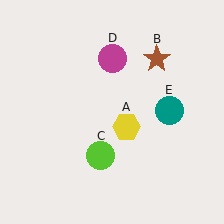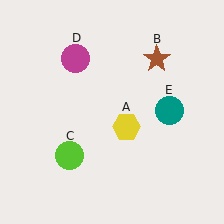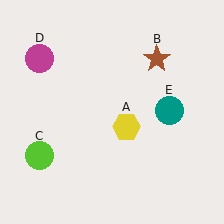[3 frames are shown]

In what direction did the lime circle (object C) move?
The lime circle (object C) moved left.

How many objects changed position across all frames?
2 objects changed position: lime circle (object C), magenta circle (object D).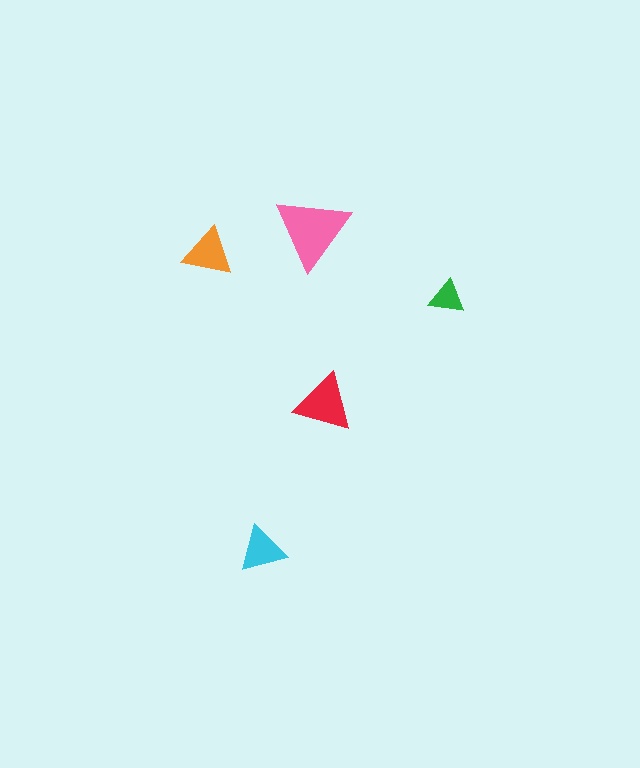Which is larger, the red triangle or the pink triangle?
The pink one.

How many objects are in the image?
There are 5 objects in the image.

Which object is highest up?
The pink triangle is topmost.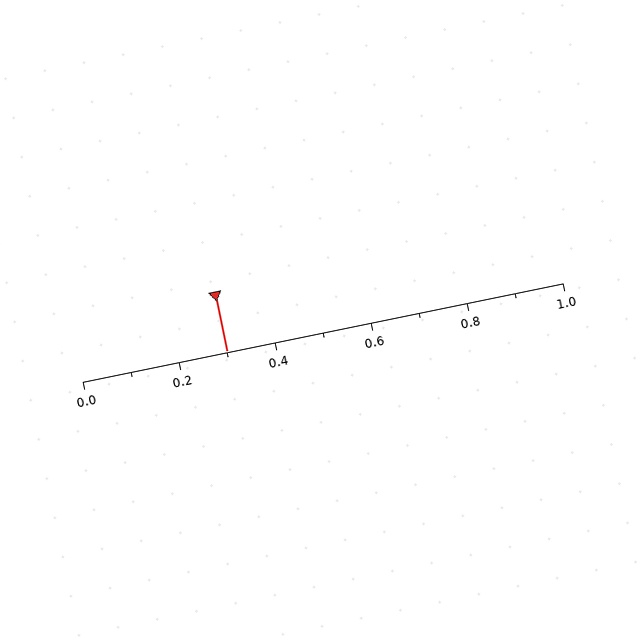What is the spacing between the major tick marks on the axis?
The major ticks are spaced 0.2 apart.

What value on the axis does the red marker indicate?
The marker indicates approximately 0.3.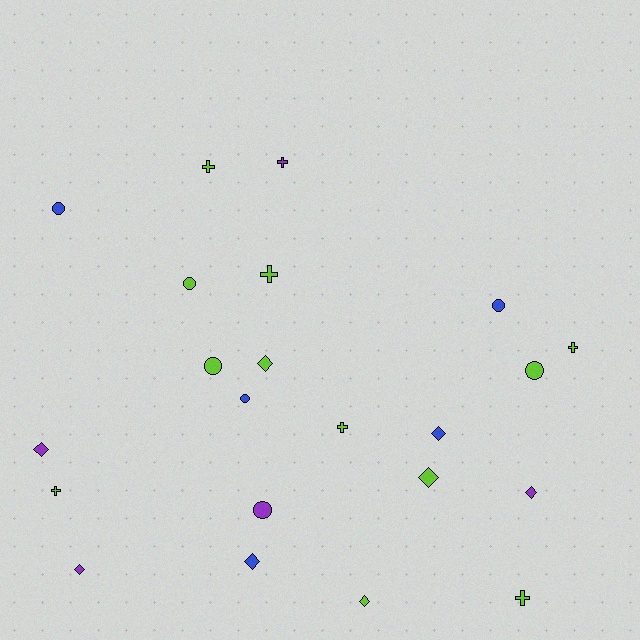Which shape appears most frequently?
Diamond, with 8 objects.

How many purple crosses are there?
There is 1 purple cross.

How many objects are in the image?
There are 22 objects.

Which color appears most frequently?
Lime, with 12 objects.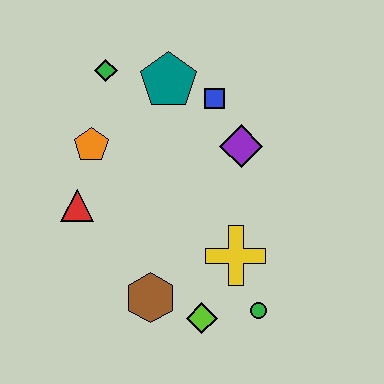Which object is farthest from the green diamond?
The green circle is farthest from the green diamond.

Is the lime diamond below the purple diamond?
Yes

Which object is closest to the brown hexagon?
The lime diamond is closest to the brown hexagon.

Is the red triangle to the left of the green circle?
Yes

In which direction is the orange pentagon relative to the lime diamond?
The orange pentagon is above the lime diamond.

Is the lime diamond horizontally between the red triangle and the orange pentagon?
No